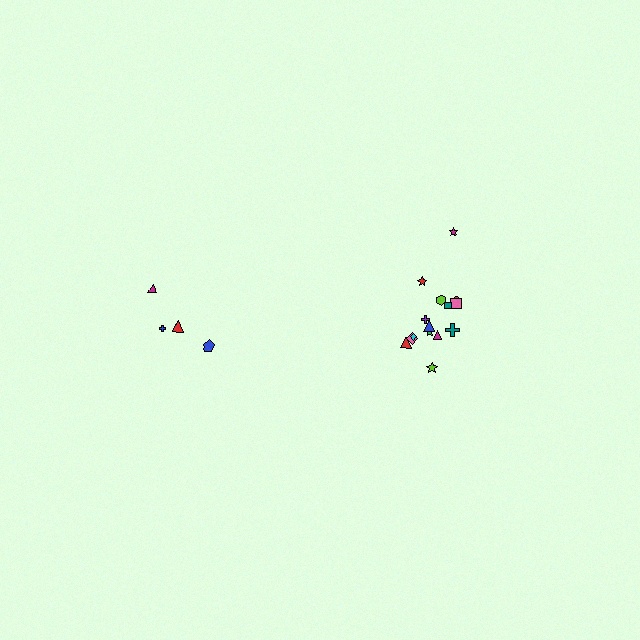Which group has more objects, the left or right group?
The right group.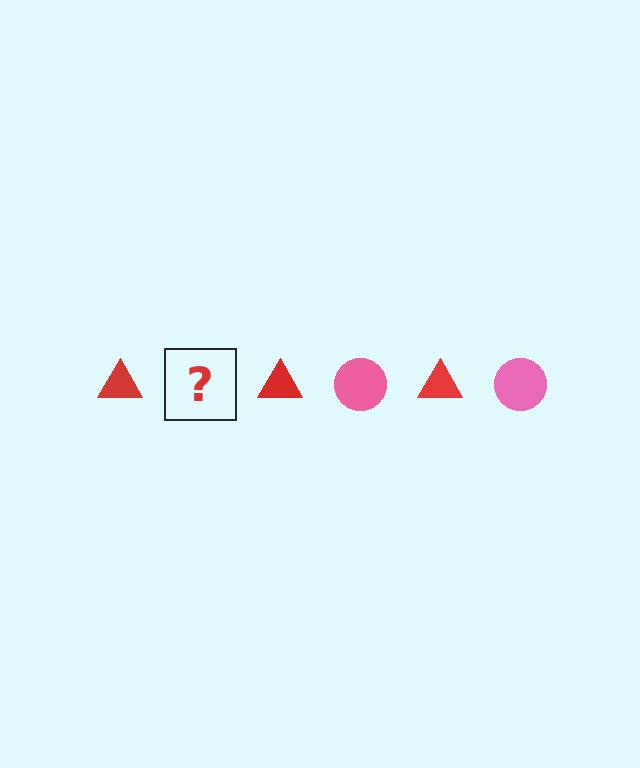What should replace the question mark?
The question mark should be replaced with a pink circle.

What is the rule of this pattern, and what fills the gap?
The rule is that the pattern alternates between red triangle and pink circle. The gap should be filled with a pink circle.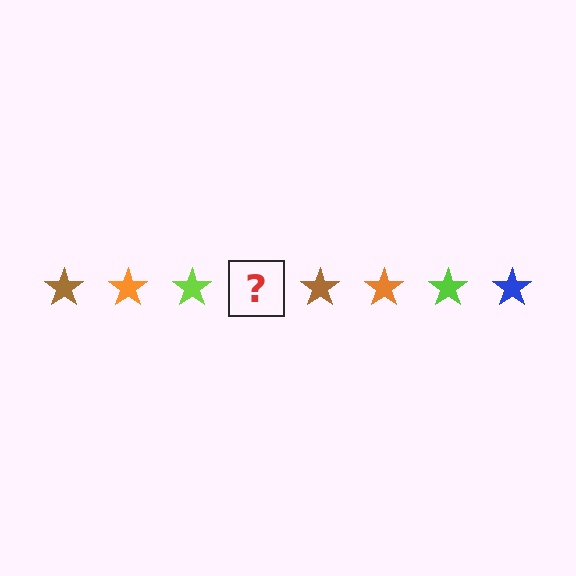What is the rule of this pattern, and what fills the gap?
The rule is that the pattern cycles through brown, orange, lime, blue stars. The gap should be filled with a blue star.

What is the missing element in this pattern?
The missing element is a blue star.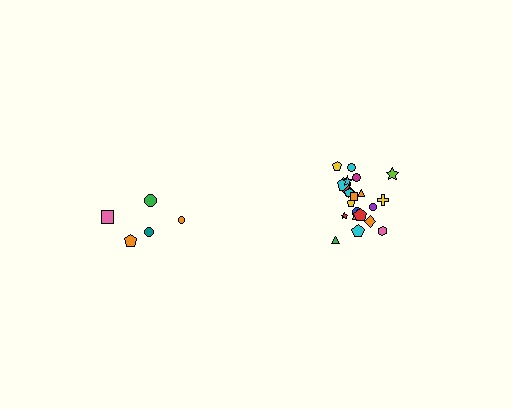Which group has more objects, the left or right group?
The right group.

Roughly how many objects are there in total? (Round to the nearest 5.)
Roughly 25 objects in total.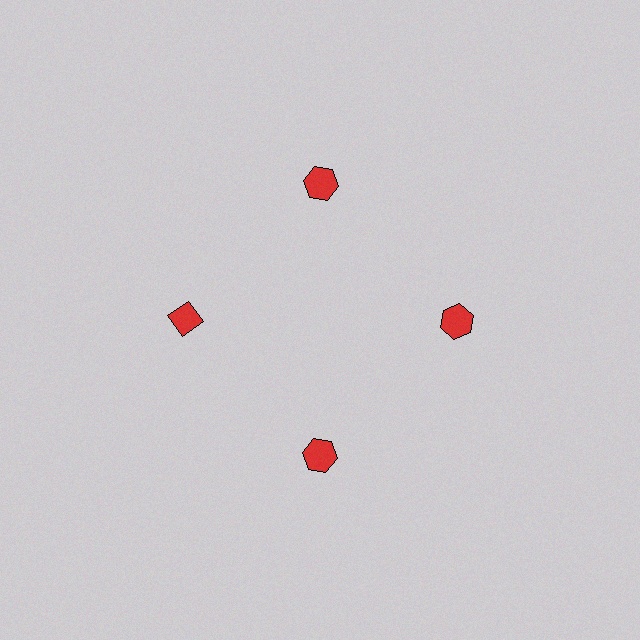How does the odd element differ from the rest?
It has a different shape: diamond instead of hexagon.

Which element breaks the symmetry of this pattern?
The red diamond at roughly the 9 o'clock position breaks the symmetry. All other shapes are red hexagons.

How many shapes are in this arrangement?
There are 4 shapes arranged in a ring pattern.